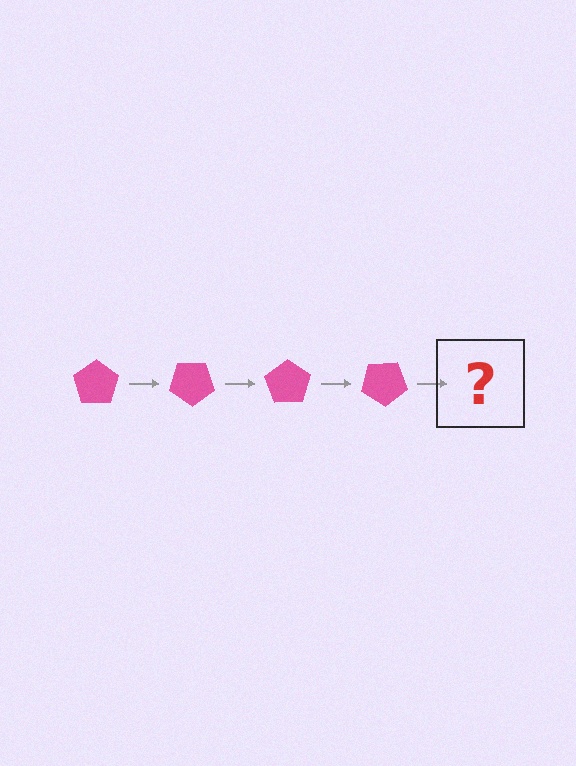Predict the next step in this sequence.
The next step is a pink pentagon rotated 140 degrees.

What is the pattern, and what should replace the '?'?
The pattern is that the pentagon rotates 35 degrees each step. The '?' should be a pink pentagon rotated 140 degrees.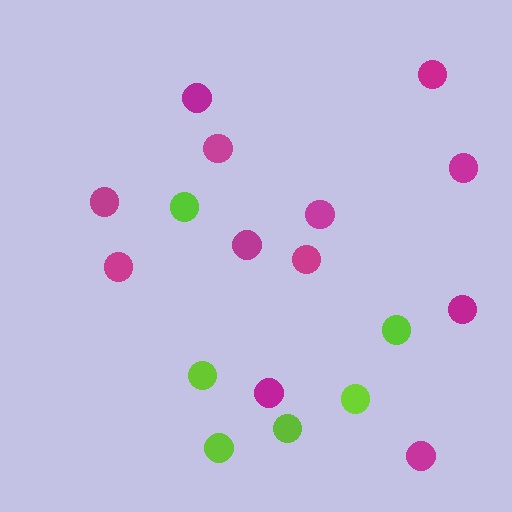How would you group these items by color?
There are 2 groups: one group of magenta circles (12) and one group of lime circles (6).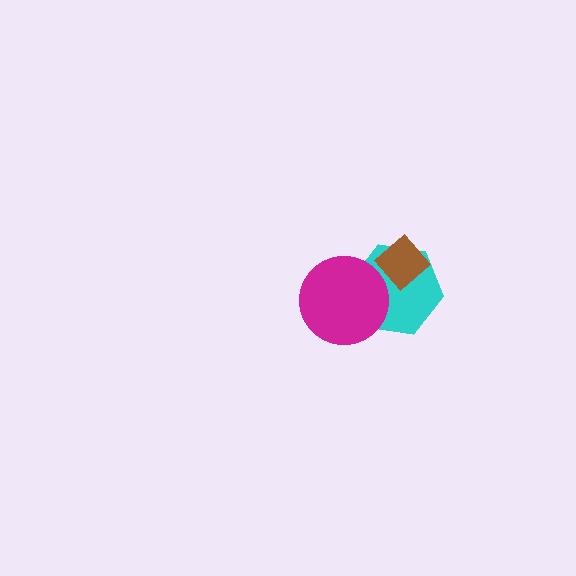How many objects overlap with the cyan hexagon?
2 objects overlap with the cyan hexagon.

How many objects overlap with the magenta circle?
1 object overlaps with the magenta circle.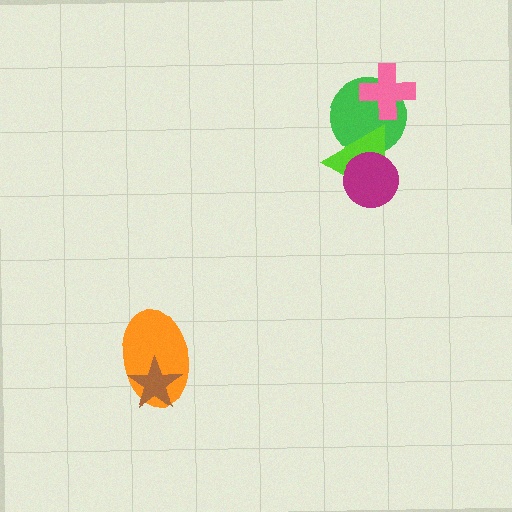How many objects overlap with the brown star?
1 object overlaps with the brown star.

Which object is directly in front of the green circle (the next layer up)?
The pink cross is directly in front of the green circle.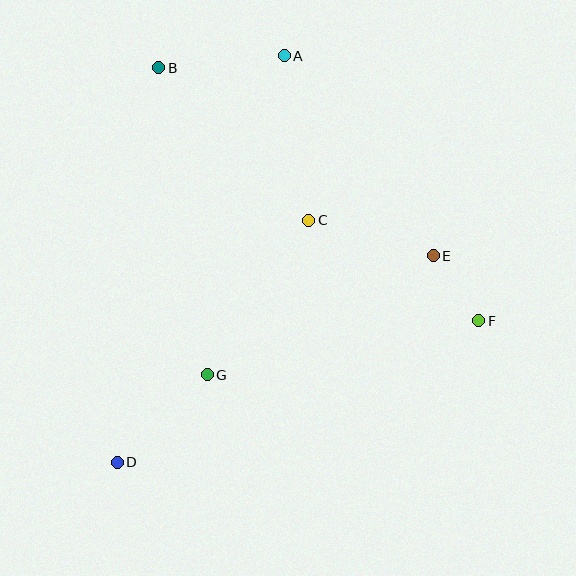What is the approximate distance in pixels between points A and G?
The distance between A and G is approximately 328 pixels.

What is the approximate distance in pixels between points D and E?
The distance between D and E is approximately 377 pixels.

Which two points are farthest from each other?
Points A and D are farthest from each other.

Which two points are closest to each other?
Points E and F are closest to each other.